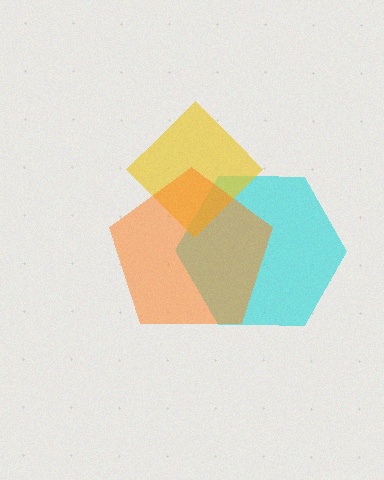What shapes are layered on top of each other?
The layered shapes are: a cyan hexagon, a yellow diamond, an orange pentagon.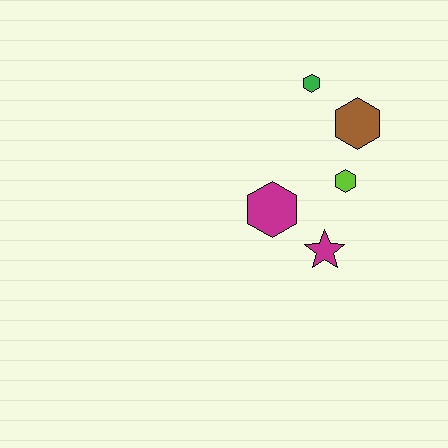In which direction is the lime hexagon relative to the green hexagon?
The lime hexagon is below the green hexagon.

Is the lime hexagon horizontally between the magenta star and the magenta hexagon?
No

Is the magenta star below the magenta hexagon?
Yes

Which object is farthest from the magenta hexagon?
The green hexagon is farthest from the magenta hexagon.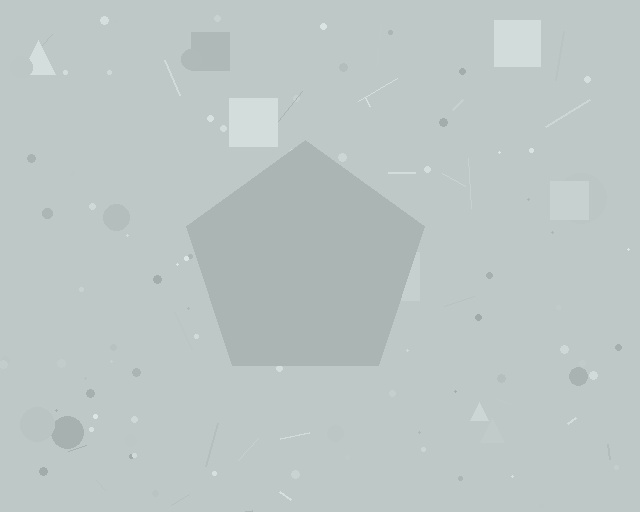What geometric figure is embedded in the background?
A pentagon is embedded in the background.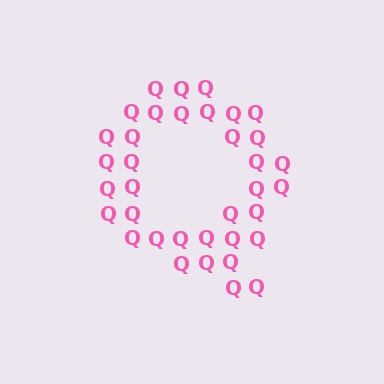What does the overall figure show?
The overall figure shows the letter Q.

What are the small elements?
The small elements are letter Q's.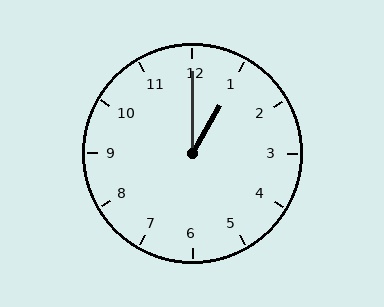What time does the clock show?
1:00.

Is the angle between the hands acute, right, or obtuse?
It is acute.